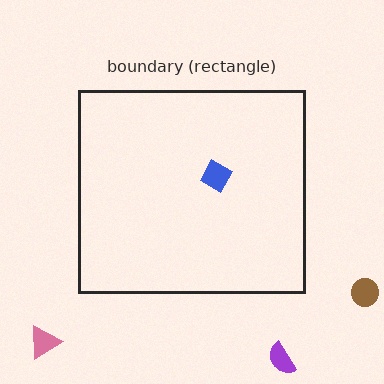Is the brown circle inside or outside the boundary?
Outside.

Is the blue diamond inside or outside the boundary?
Inside.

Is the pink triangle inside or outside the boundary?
Outside.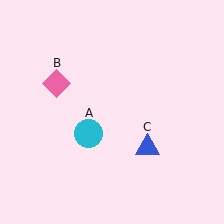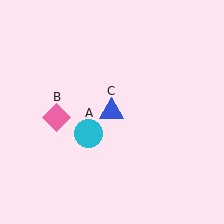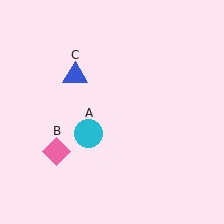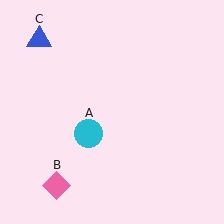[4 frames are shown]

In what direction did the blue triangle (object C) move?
The blue triangle (object C) moved up and to the left.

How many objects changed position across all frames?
2 objects changed position: pink diamond (object B), blue triangle (object C).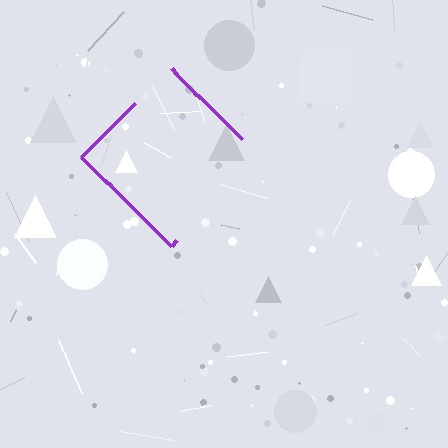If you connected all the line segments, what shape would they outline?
They would outline a diamond.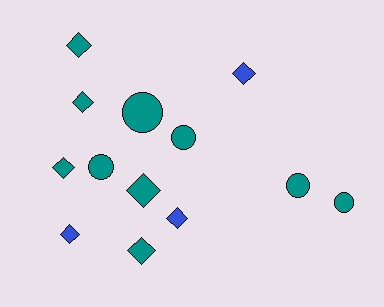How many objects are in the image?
There are 13 objects.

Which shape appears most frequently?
Diamond, with 8 objects.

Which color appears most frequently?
Teal, with 10 objects.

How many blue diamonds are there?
There are 3 blue diamonds.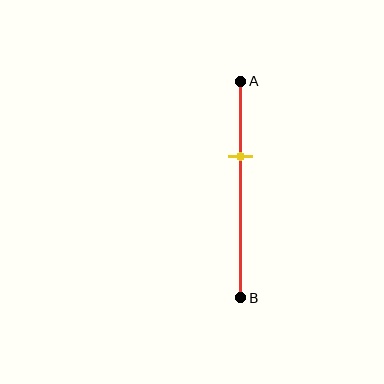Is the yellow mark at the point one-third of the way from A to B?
Yes, the mark is approximately at the one-third point.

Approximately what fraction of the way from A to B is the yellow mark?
The yellow mark is approximately 35% of the way from A to B.